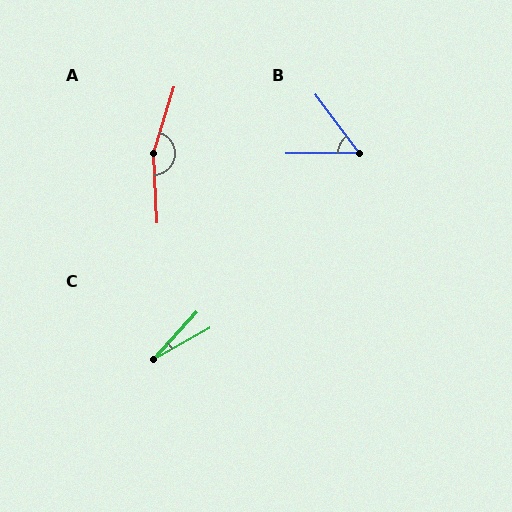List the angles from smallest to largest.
C (19°), B (54°), A (160°).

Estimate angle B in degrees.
Approximately 54 degrees.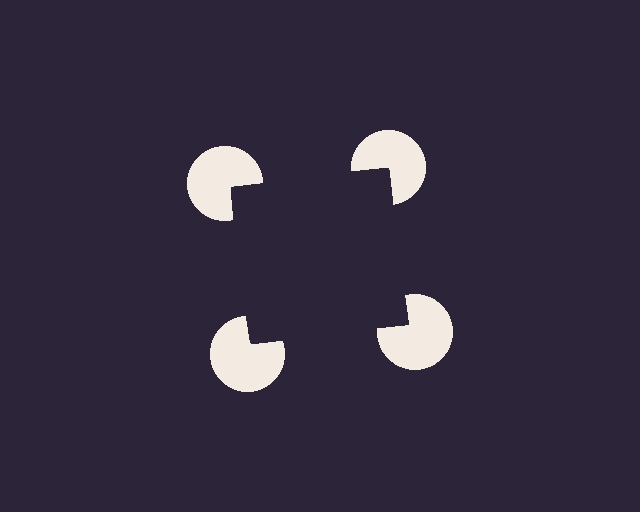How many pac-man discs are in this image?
There are 4 — one at each vertex of the illusory square.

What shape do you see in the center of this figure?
An illusory square — its edges are inferred from the aligned wedge cuts in the pac-man discs, not physically drawn.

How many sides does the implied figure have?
4 sides.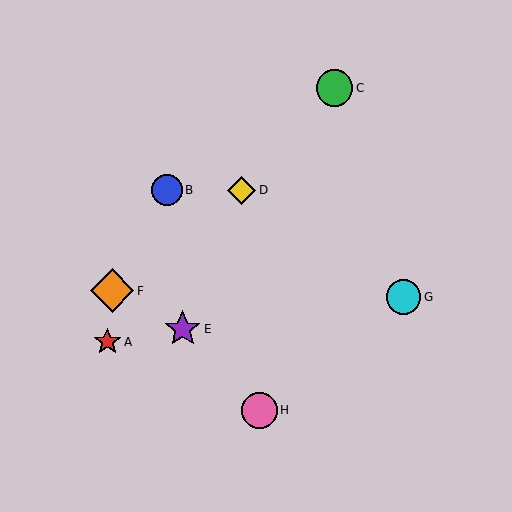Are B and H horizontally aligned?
No, B is at y≈190 and H is at y≈410.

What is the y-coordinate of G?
Object G is at y≈297.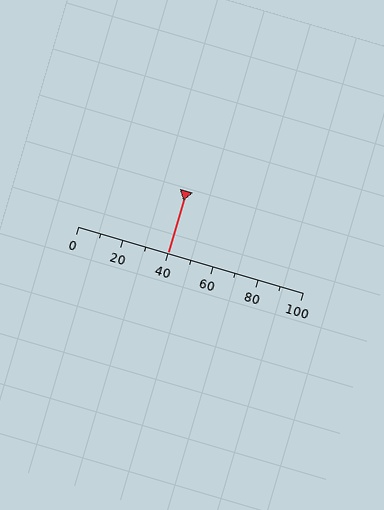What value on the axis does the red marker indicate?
The marker indicates approximately 40.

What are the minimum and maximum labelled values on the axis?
The axis runs from 0 to 100.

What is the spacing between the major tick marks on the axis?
The major ticks are spaced 20 apart.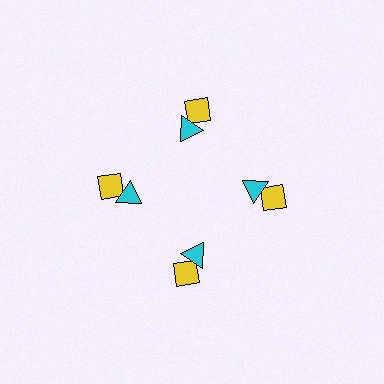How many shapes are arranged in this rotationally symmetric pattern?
There are 8 shapes, arranged in 4 groups of 2.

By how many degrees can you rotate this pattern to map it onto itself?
The pattern maps onto itself every 90 degrees of rotation.